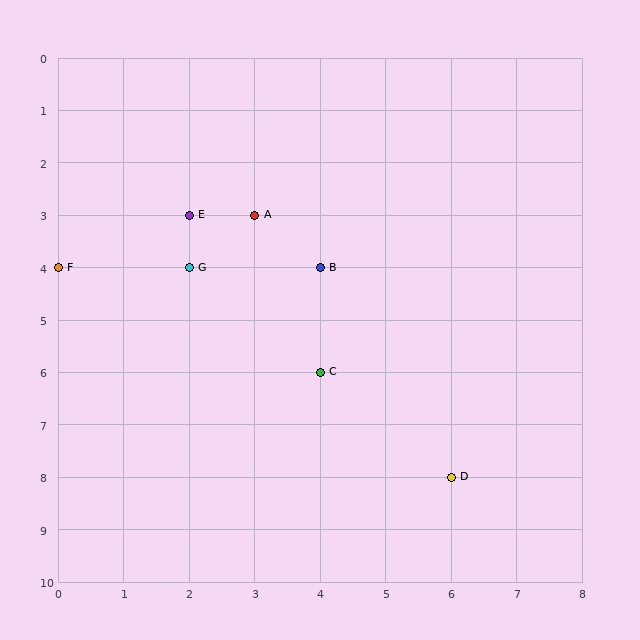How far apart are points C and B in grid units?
Points C and B are 2 rows apart.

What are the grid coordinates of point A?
Point A is at grid coordinates (3, 3).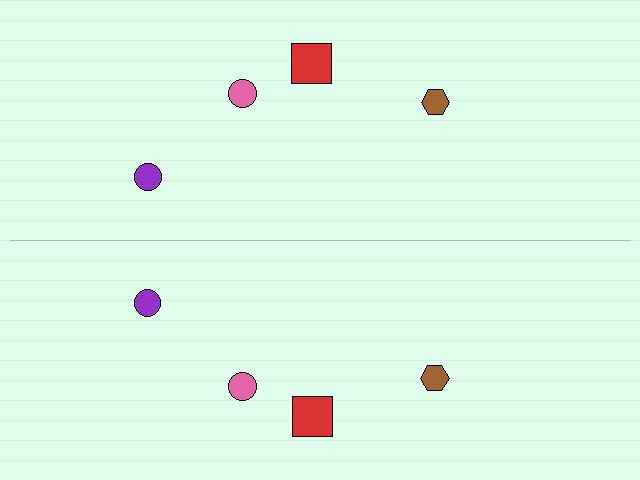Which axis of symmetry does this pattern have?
The pattern has a horizontal axis of symmetry running through the center of the image.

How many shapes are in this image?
There are 8 shapes in this image.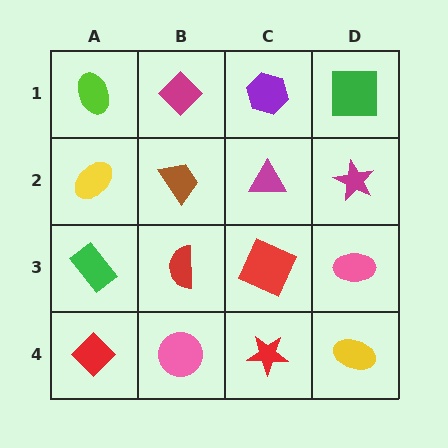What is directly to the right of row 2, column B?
A magenta triangle.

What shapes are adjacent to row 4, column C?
A red square (row 3, column C), a pink circle (row 4, column B), a yellow ellipse (row 4, column D).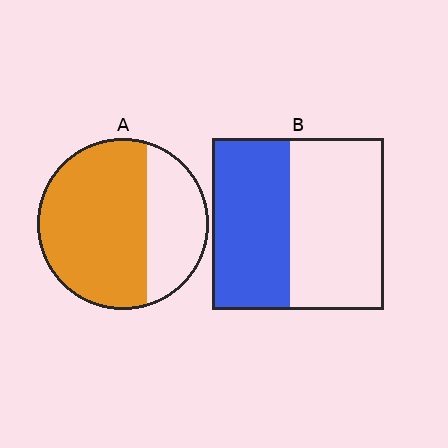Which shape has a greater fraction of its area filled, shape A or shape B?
Shape A.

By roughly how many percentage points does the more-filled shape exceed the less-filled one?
By roughly 20 percentage points (A over B).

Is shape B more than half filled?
No.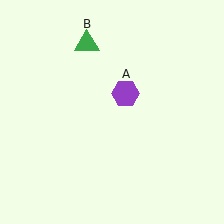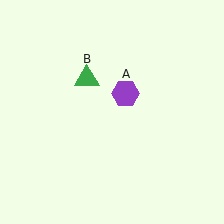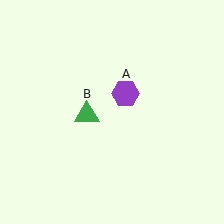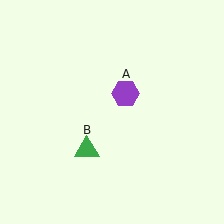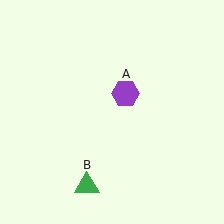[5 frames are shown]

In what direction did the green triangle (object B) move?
The green triangle (object B) moved down.